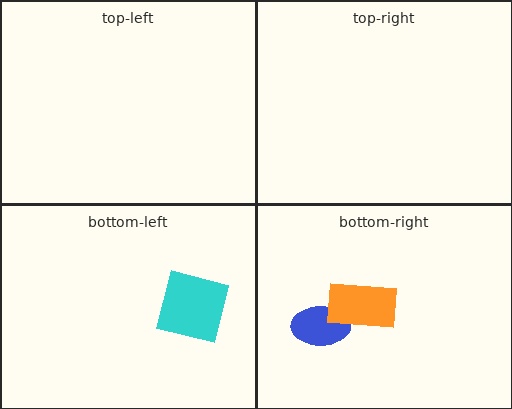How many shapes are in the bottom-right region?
2.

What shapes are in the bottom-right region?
The blue ellipse, the orange rectangle.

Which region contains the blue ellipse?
The bottom-right region.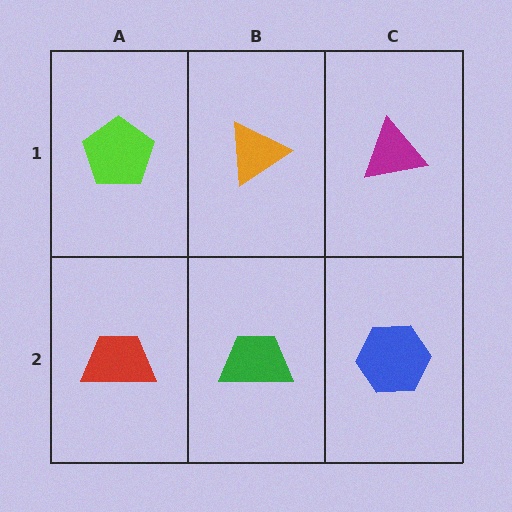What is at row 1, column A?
A lime pentagon.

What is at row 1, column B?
An orange triangle.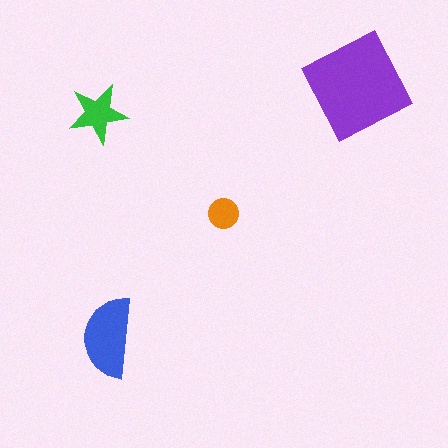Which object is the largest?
The purple diamond.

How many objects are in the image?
There are 4 objects in the image.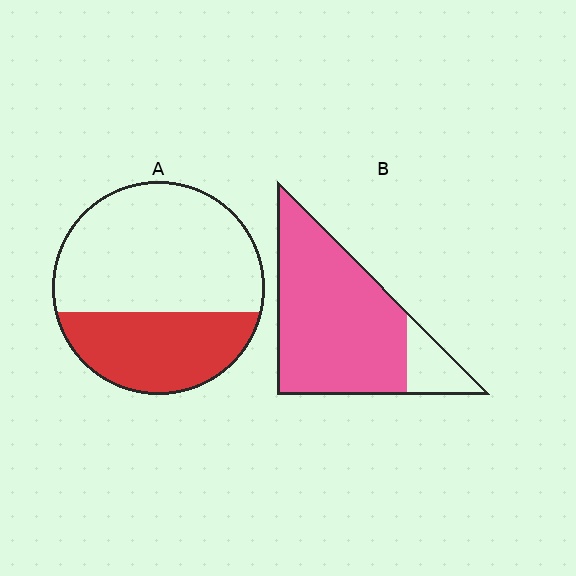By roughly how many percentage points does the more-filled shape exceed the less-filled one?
By roughly 50 percentage points (B over A).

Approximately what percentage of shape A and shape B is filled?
A is approximately 35% and B is approximately 85%.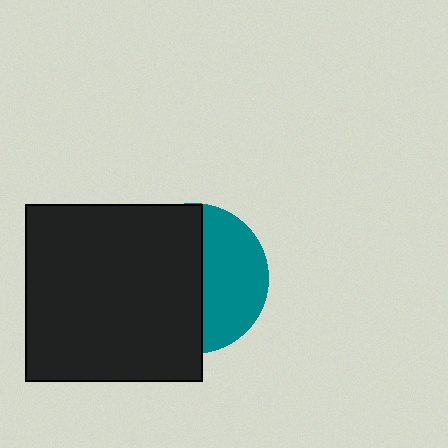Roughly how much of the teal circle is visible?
A small part of it is visible (roughly 41%).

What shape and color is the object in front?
The object in front is a black square.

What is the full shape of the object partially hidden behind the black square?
The partially hidden object is a teal circle.